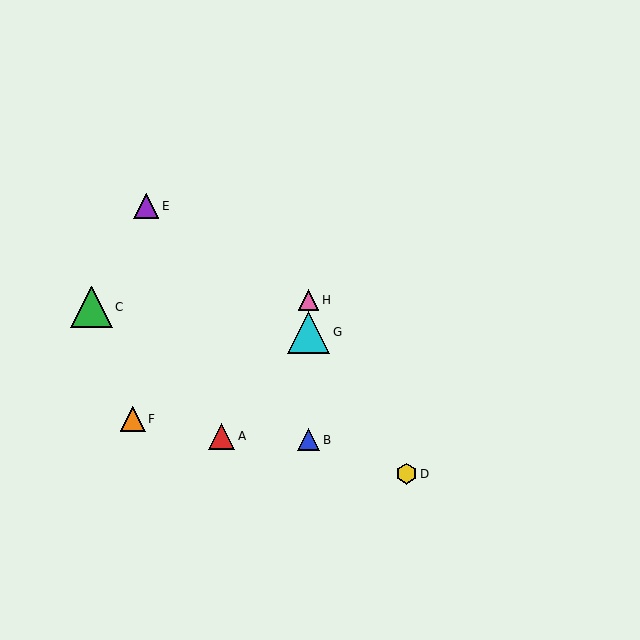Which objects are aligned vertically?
Objects B, G, H are aligned vertically.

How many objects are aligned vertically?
3 objects (B, G, H) are aligned vertically.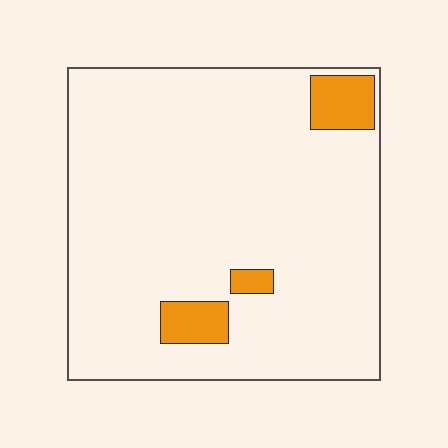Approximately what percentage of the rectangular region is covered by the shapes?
Approximately 10%.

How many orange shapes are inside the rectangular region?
3.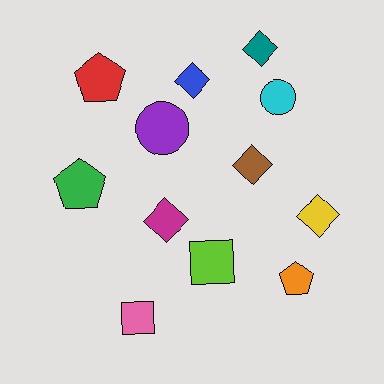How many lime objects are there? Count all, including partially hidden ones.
There is 1 lime object.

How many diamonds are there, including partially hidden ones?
There are 5 diamonds.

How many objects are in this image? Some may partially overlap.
There are 12 objects.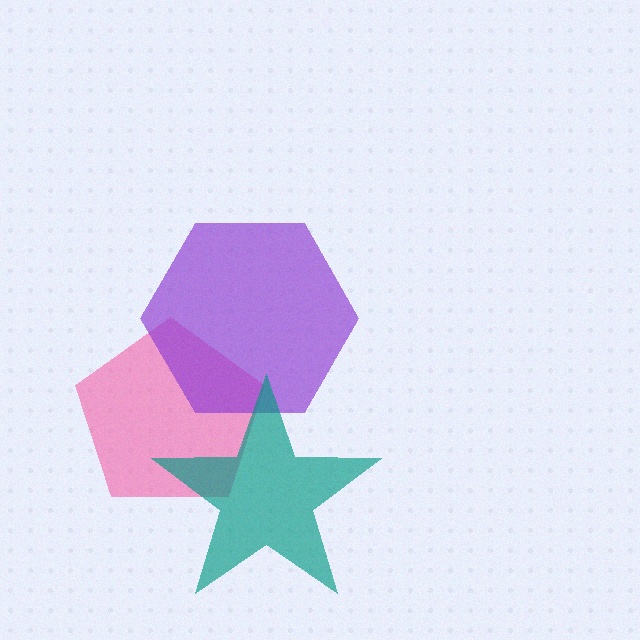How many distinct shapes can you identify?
There are 3 distinct shapes: a pink pentagon, a purple hexagon, a teal star.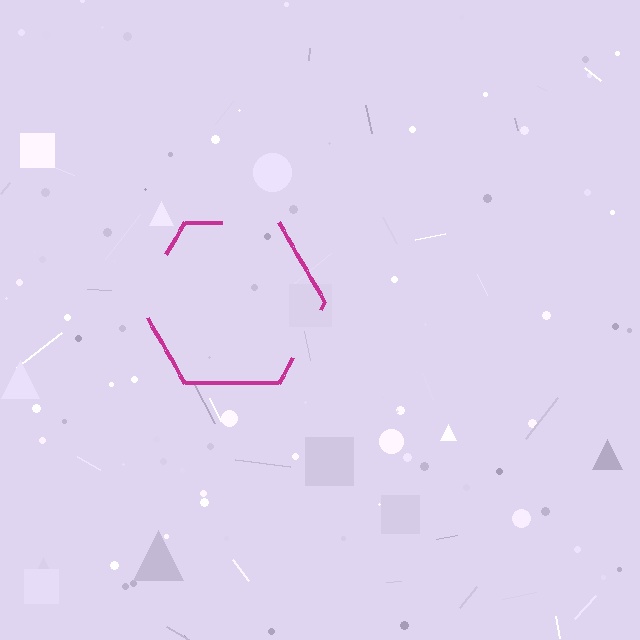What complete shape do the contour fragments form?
The contour fragments form a hexagon.